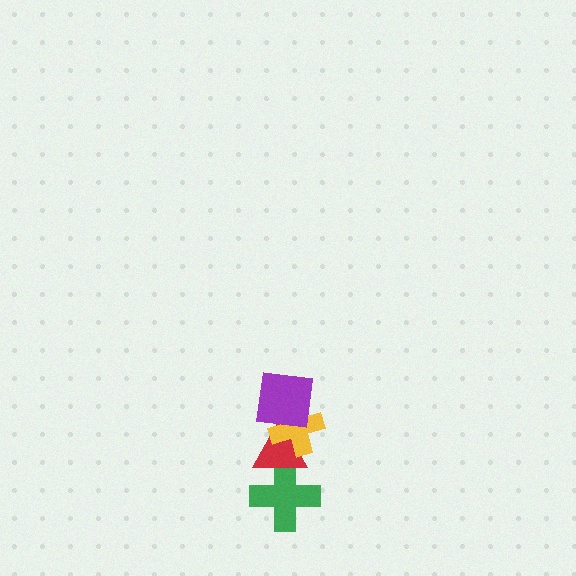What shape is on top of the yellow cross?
The purple square is on top of the yellow cross.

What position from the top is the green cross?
The green cross is 4th from the top.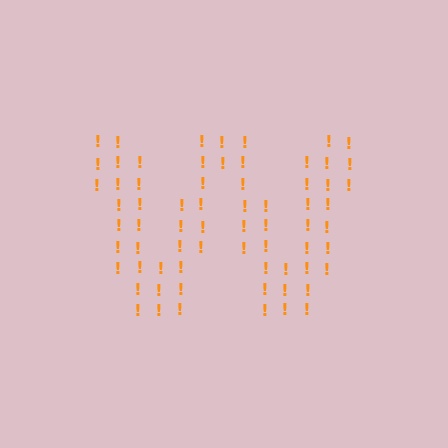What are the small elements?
The small elements are exclamation marks.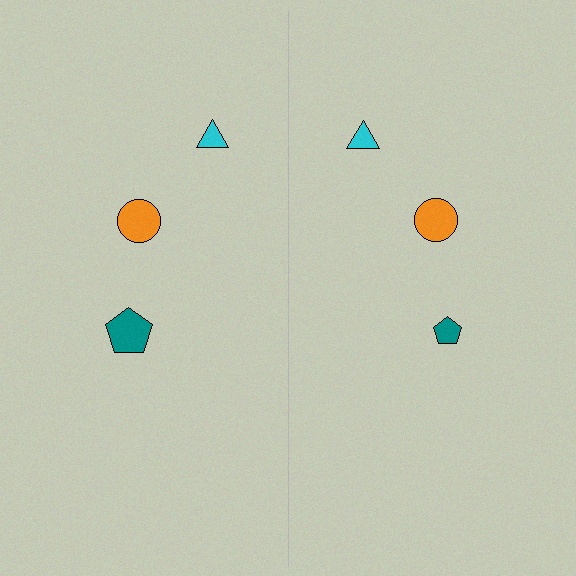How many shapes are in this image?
There are 6 shapes in this image.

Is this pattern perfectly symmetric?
No, the pattern is not perfectly symmetric. The teal pentagon on the right side has a different size than its mirror counterpart.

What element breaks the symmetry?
The teal pentagon on the right side has a different size than its mirror counterpart.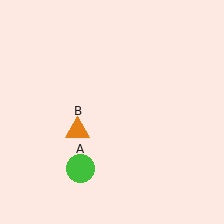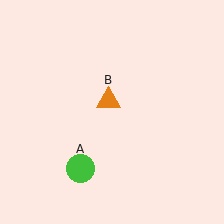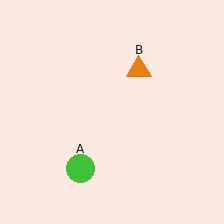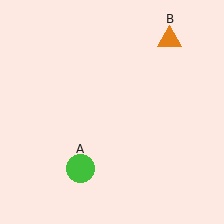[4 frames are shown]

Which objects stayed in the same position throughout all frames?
Green circle (object A) remained stationary.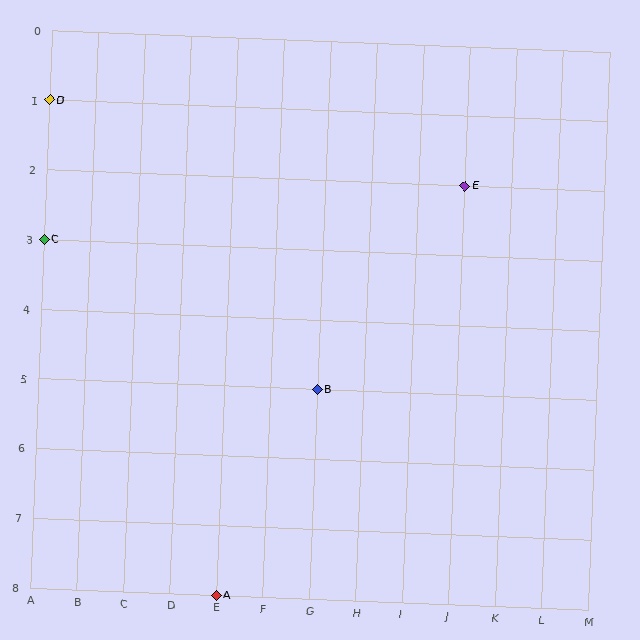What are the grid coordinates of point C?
Point C is at grid coordinates (A, 3).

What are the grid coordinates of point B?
Point B is at grid coordinates (G, 5).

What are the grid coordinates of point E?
Point E is at grid coordinates (J, 2).